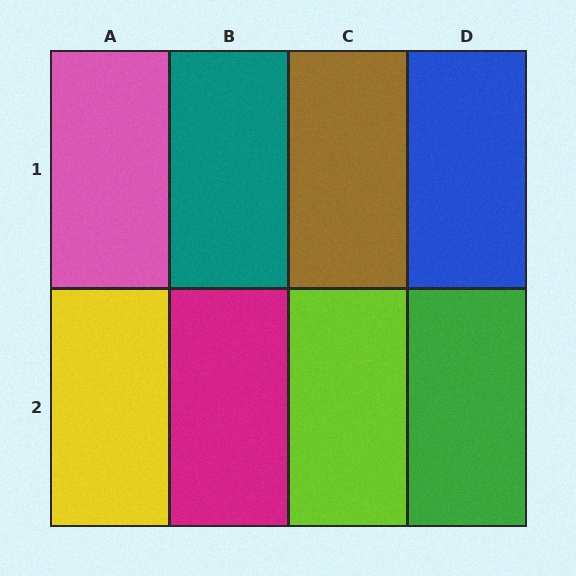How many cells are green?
1 cell is green.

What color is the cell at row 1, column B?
Teal.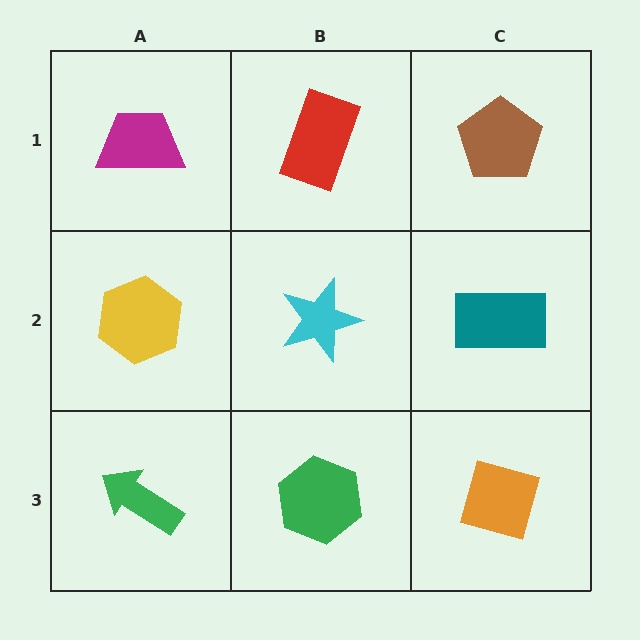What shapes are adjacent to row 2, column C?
A brown pentagon (row 1, column C), an orange diamond (row 3, column C), a cyan star (row 2, column B).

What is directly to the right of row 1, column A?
A red rectangle.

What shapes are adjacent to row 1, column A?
A yellow hexagon (row 2, column A), a red rectangle (row 1, column B).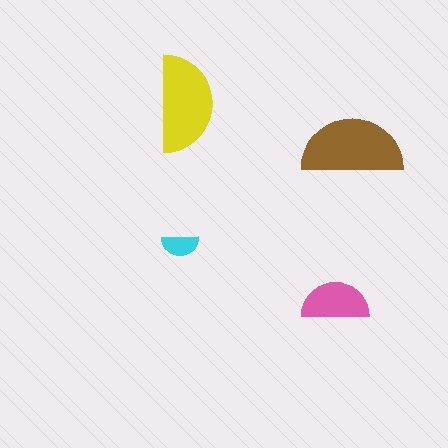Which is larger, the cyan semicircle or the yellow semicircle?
The yellow one.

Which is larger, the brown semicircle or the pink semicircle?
The brown one.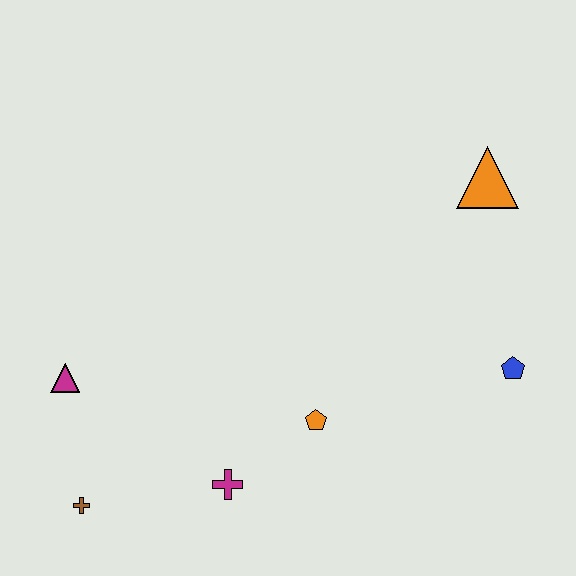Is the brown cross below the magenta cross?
Yes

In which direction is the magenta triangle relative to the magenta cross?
The magenta triangle is to the left of the magenta cross.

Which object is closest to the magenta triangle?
The brown cross is closest to the magenta triangle.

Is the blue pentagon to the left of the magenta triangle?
No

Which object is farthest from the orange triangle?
The brown cross is farthest from the orange triangle.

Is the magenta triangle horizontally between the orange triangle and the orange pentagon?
No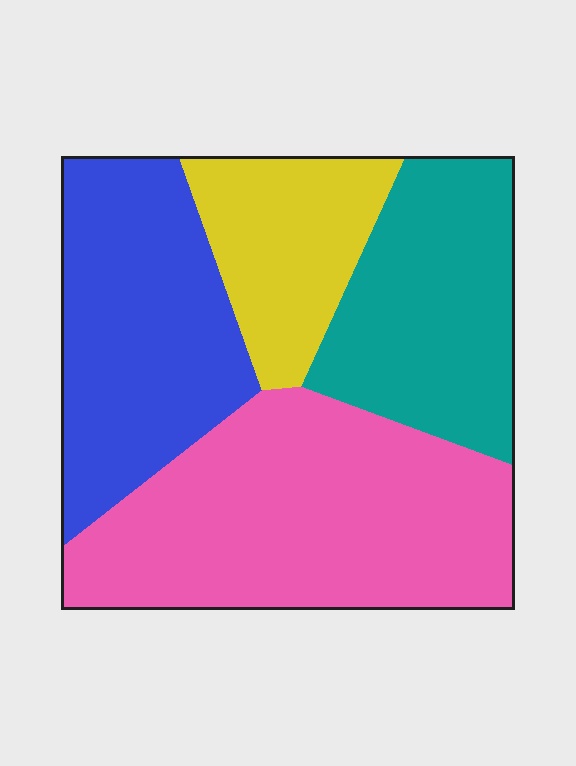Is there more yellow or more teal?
Teal.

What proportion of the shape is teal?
Teal covers roughly 20% of the shape.